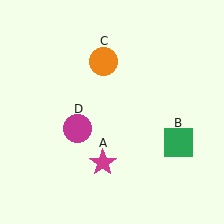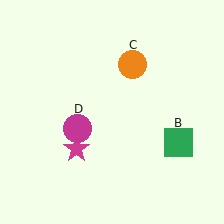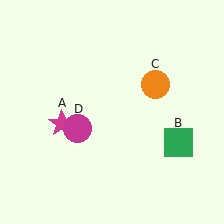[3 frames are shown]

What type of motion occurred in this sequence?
The magenta star (object A), orange circle (object C) rotated clockwise around the center of the scene.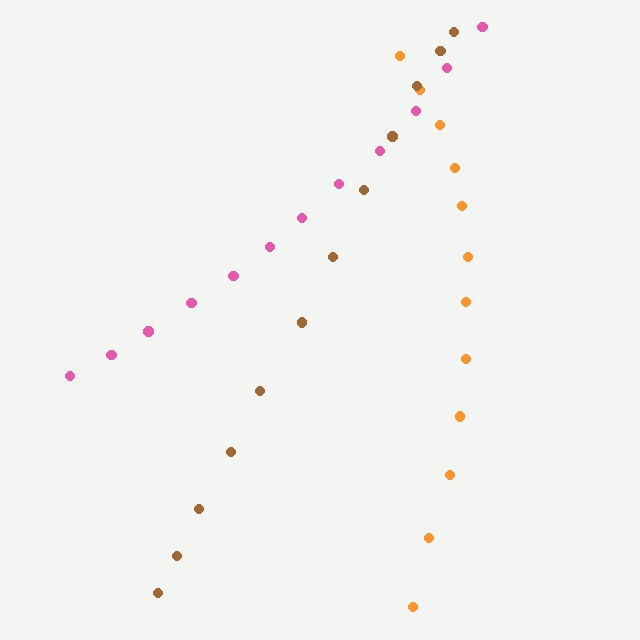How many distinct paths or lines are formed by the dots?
There are 3 distinct paths.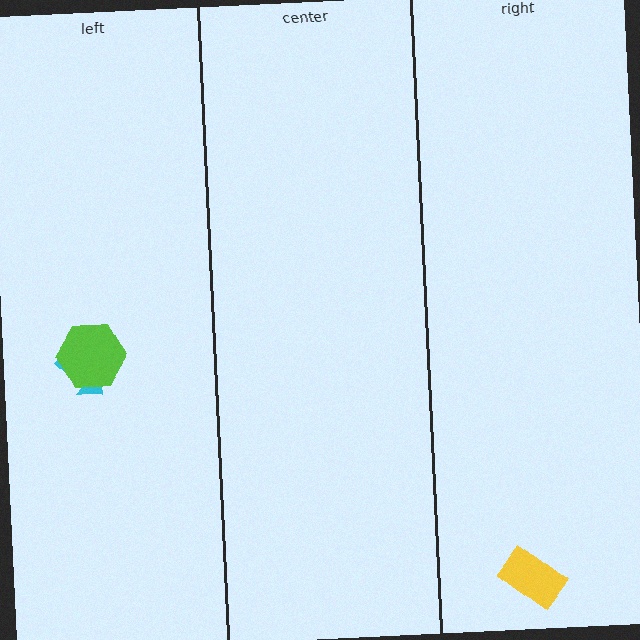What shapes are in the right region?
The yellow rectangle.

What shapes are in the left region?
The cyan arrow, the lime hexagon.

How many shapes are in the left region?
2.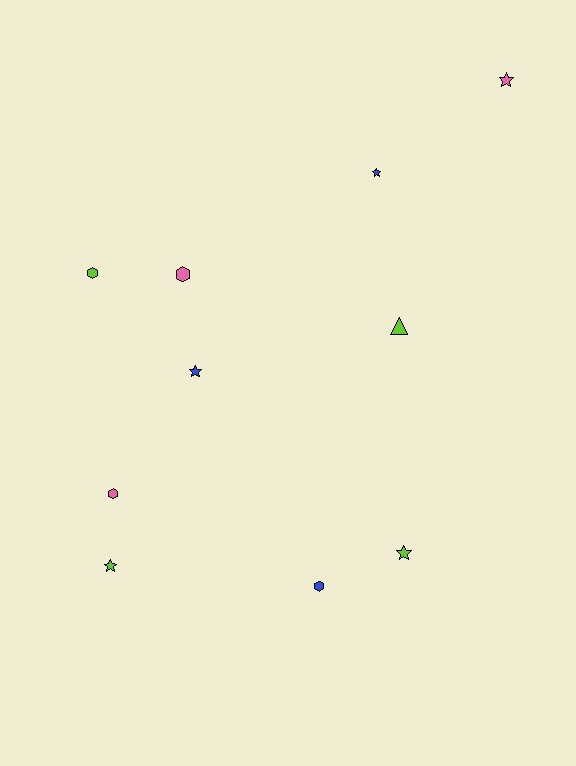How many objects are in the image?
There are 10 objects.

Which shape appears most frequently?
Star, with 5 objects.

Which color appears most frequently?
Lime, with 4 objects.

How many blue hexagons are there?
There is 1 blue hexagon.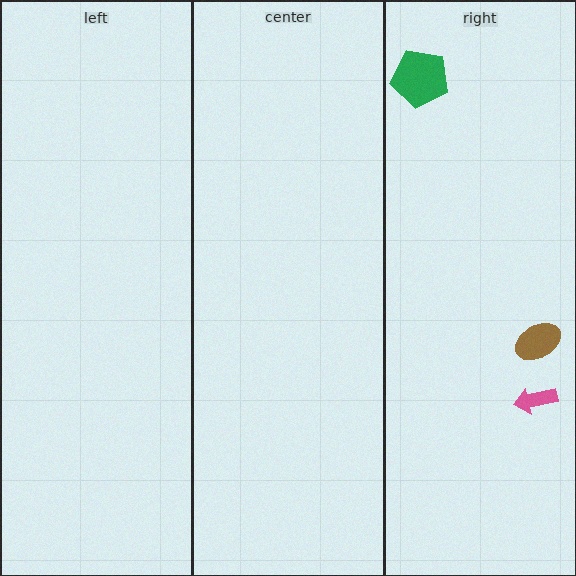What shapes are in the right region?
The green pentagon, the brown ellipse, the pink arrow.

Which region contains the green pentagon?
The right region.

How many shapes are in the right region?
3.